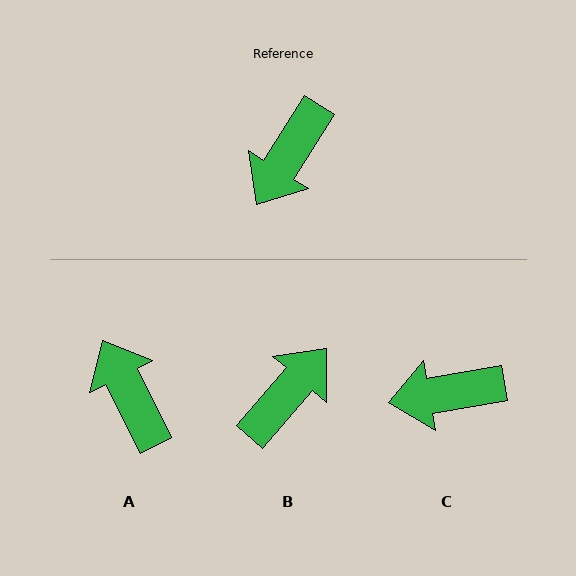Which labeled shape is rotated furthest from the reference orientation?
B, about 172 degrees away.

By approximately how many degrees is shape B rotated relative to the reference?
Approximately 172 degrees counter-clockwise.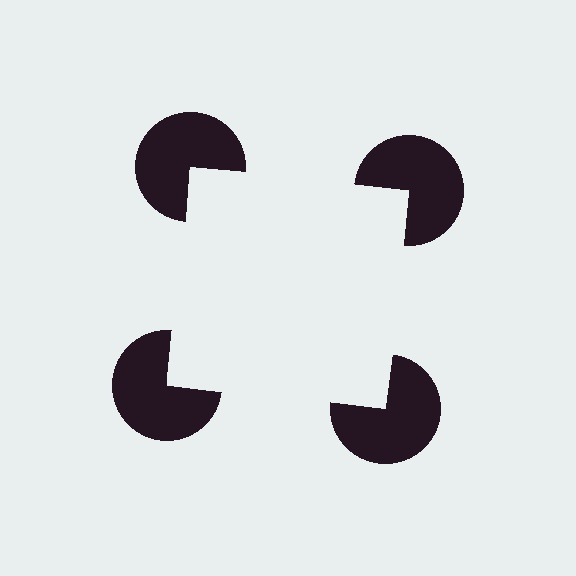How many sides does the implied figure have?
4 sides.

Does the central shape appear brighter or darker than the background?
It typically appears slightly brighter than the background, even though no actual brightness change is drawn.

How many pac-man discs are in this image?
There are 4 — one at each vertex of the illusory square.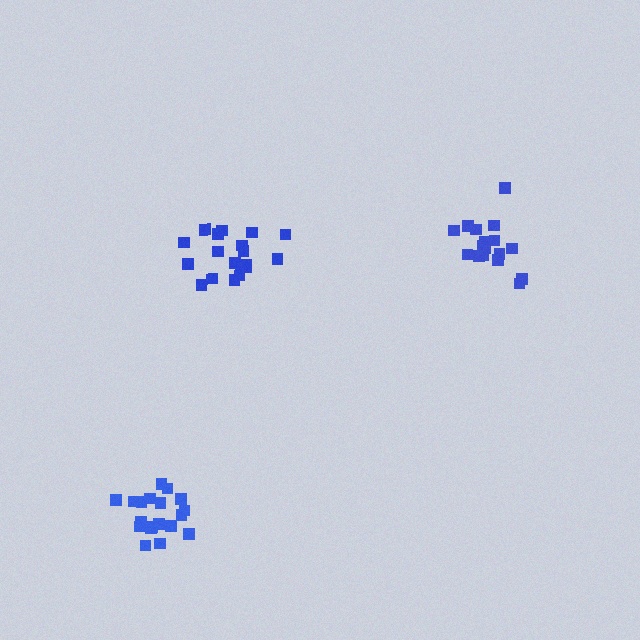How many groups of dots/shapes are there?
There are 3 groups.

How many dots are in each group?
Group 1: 17 dots, Group 2: 19 dots, Group 3: 19 dots (55 total).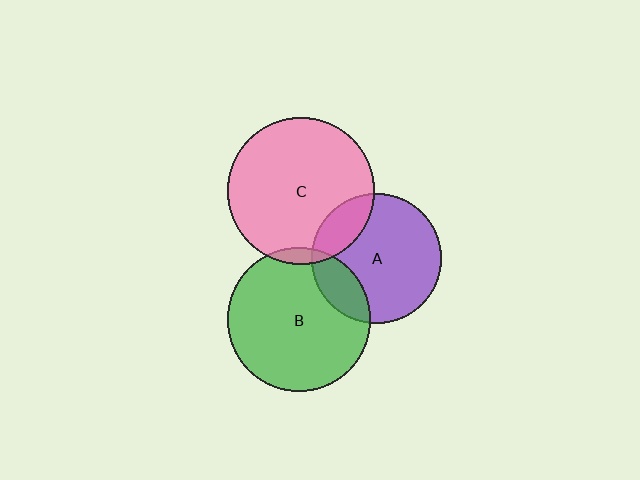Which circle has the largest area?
Circle C (pink).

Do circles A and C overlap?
Yes.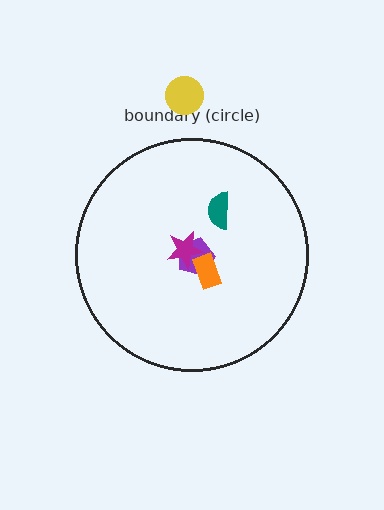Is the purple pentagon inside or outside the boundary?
Inside.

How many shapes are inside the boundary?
4 inside, 1 outside.